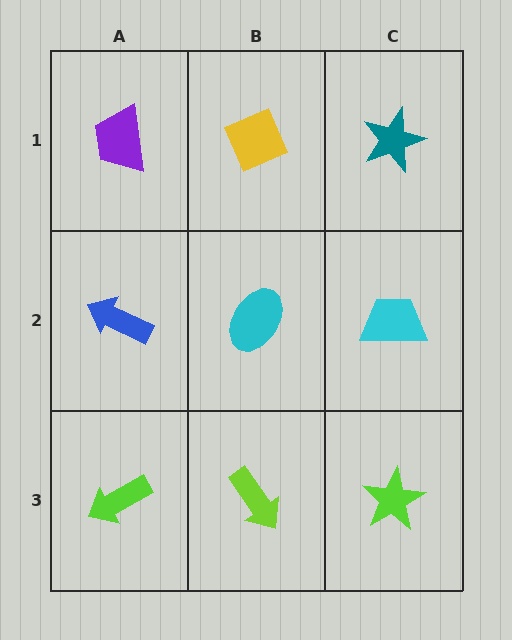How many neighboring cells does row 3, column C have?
2.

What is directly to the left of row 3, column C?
A lime arrow.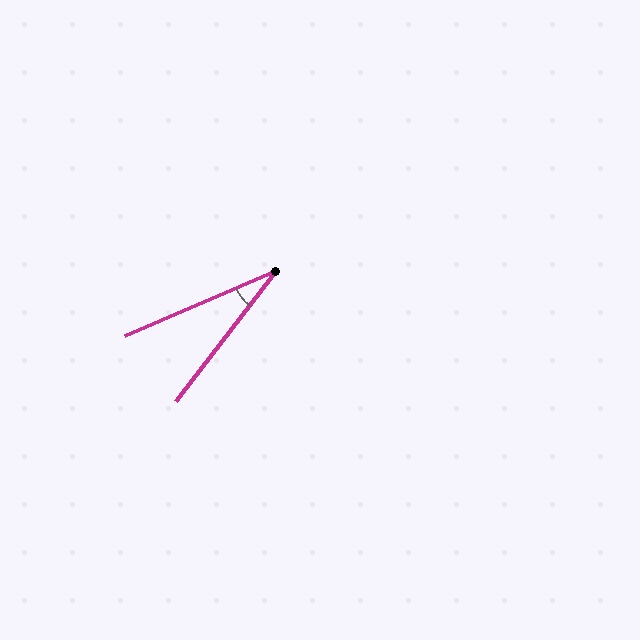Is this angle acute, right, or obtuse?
It is acute.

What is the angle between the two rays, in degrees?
Approximately 29 degrees.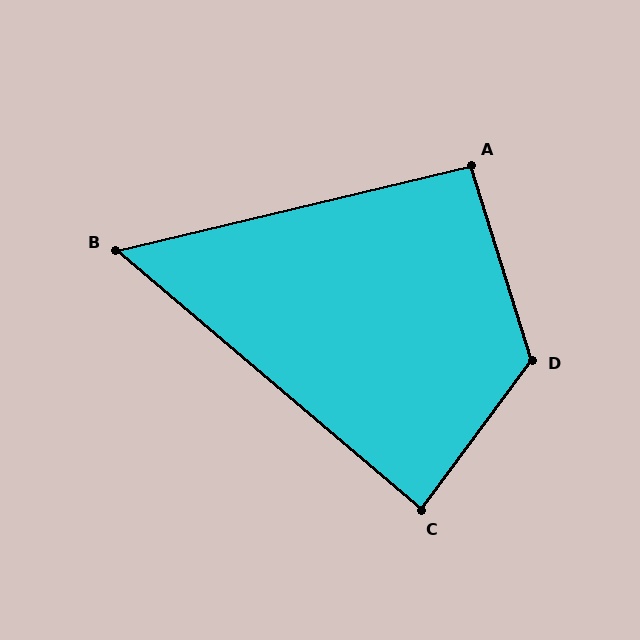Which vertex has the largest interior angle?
D, at approximately 126 degrees.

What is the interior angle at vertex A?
Approximately 94 degrees (approximately right).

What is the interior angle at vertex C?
Approximately 86 degrees (approximately right).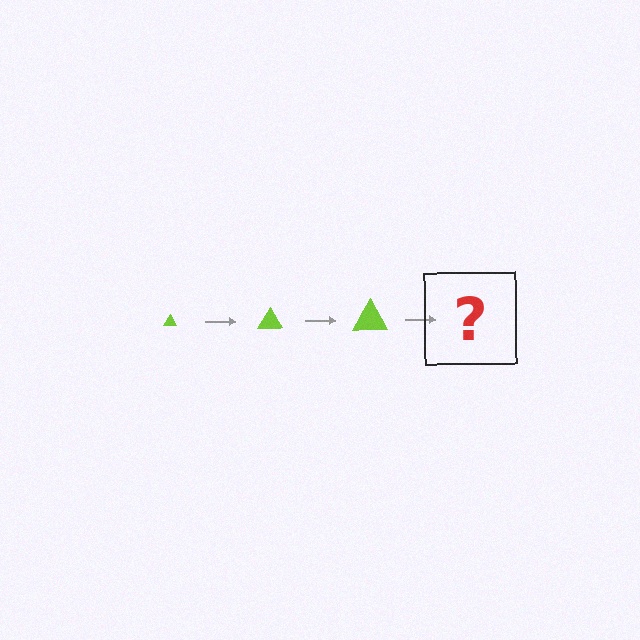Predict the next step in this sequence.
The next step is a lime triangle, larger than the previous one.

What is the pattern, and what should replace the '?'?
The pattern is that the triangle gets progressively larger each step. The '?' should be a lime triangle, larger than the previous one.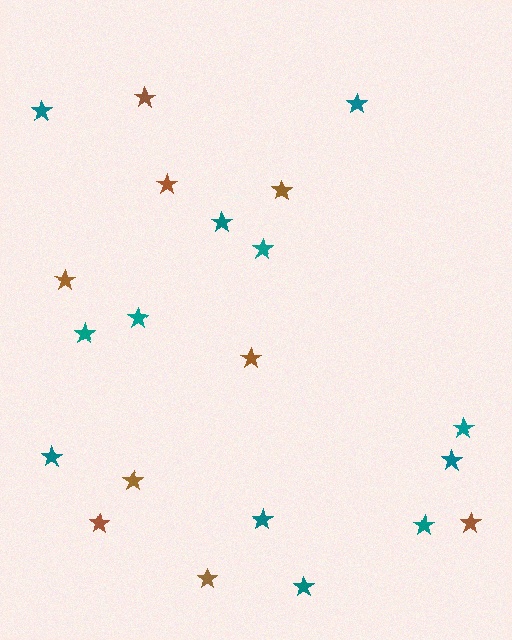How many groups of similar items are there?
There are 2 groups: one group of teal stars (12) and one group of brown stars (9).